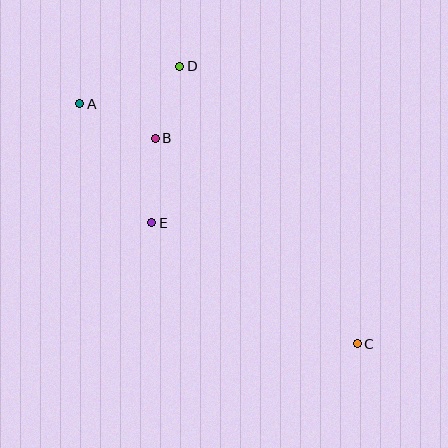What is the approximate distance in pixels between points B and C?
The distance between B and C is approximately 288 pixels.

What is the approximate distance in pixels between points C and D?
The distance between C and D is approximately 329 pixels.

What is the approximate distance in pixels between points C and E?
The distance between C and E is approximately 238 pixels.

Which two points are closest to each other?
Points B and D are closest to each other.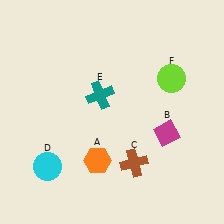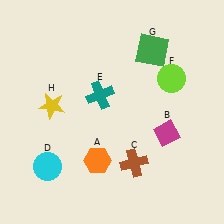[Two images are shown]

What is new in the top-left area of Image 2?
A yellow star (H) was added in the top-left area of Image 2.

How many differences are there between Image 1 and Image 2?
There are 2 differences between the two images.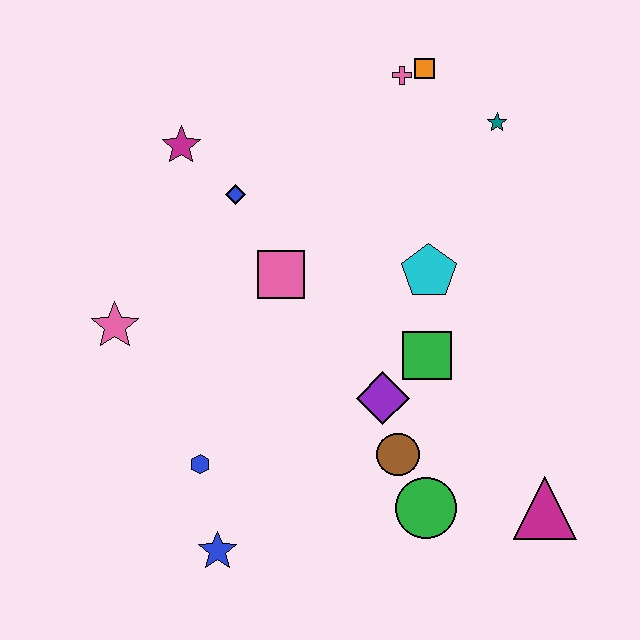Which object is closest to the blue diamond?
The magenta star is closest to the blue diamond.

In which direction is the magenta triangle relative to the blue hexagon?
The magenta triangle is to the right of the blue hexagon.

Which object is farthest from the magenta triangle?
The magenta star is farthest from the magenta triangle.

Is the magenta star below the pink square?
No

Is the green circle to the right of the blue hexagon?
Yes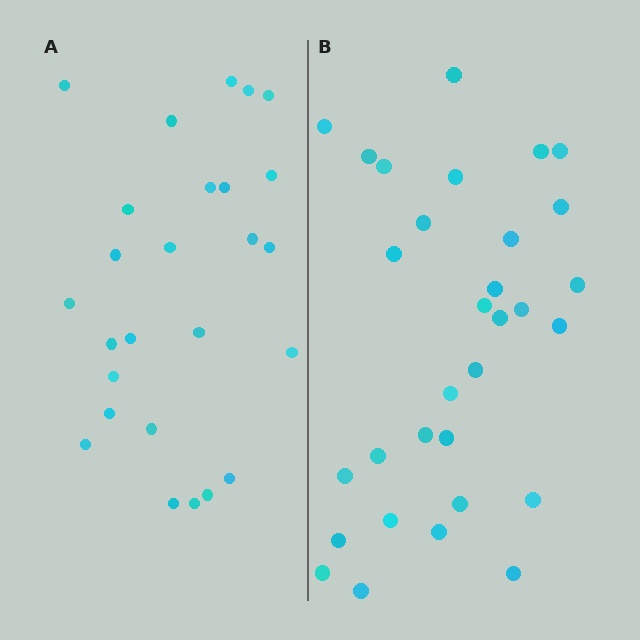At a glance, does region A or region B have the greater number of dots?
Region B (the right region) has more dots.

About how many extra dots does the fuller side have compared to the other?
Region B has about 5 more dots than region A.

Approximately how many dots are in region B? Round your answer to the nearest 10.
About 30 dots. (The exact count is 31, which rounds to 30.)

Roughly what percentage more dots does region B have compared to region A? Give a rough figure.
About 20% more.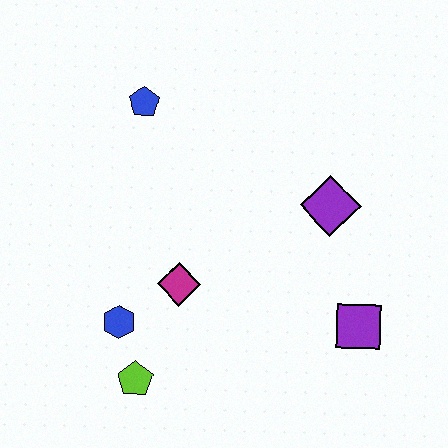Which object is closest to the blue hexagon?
The lime pentagon is closest to the blue hexagon.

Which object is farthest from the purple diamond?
The lime pentagon is farthest from the purple diamond.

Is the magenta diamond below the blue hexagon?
No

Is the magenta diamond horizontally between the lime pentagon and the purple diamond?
Yes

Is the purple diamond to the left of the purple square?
Yes